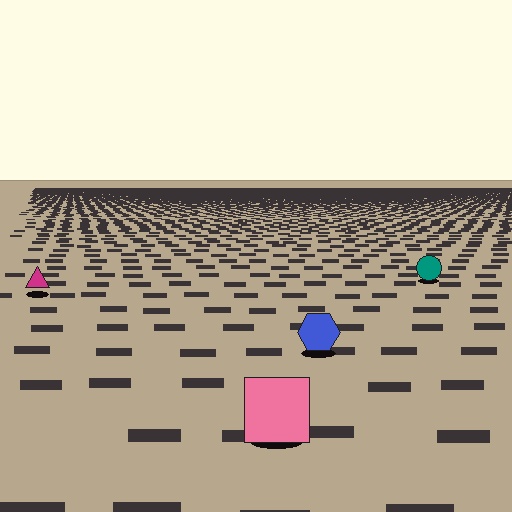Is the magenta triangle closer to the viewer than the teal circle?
Yes. The magenta triangle is closer — you can tell from the texture gradient: the ground texture is coarser near it.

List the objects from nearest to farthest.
From nearest to farthest: the pink square, the blue hexagon, the magenta triangle, the teal circle.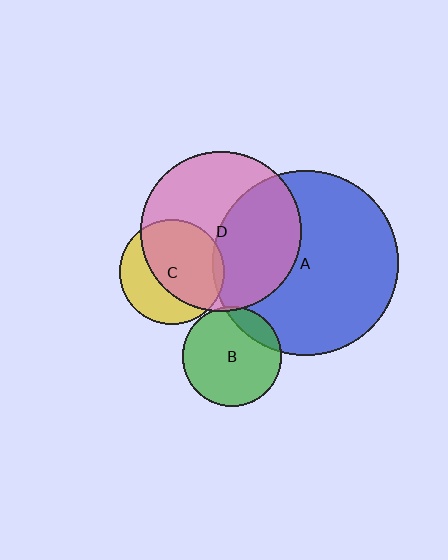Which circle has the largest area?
Circle A (blue).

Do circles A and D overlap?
Yes.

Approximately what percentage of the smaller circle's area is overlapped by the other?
Approximately 45%.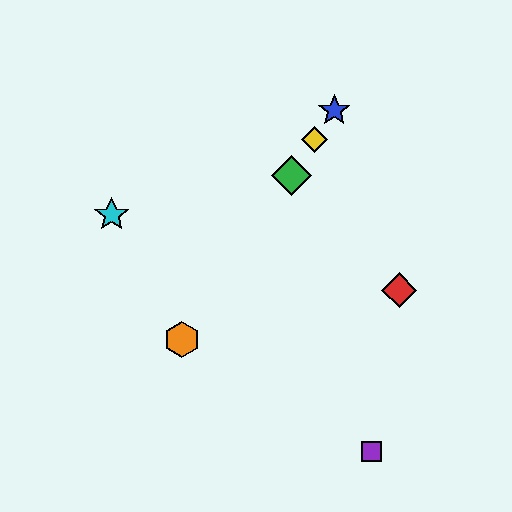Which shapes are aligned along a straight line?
The blue star, the green diamond, the yellow diamond, the orange hexagon are aligned along a straight line.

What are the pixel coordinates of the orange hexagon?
The orange hexagon is at (182, 340).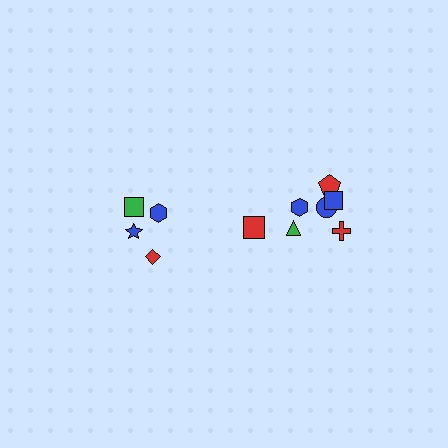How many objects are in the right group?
There are 7 objects.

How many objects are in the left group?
There are 4 objects.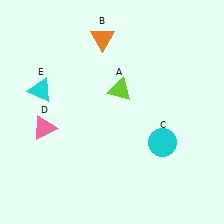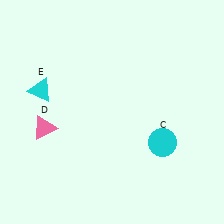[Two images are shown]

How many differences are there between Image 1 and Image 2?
There are 2 differences between the two images.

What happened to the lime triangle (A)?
The lime triangle (A) was removed in Image 2. It was in the top-right area of Image 1.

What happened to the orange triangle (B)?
The orange triangle (B) was removed in Image 2. It was in the top-left area of Image 1.